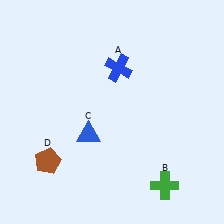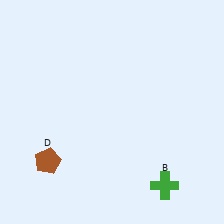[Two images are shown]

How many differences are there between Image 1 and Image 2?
There are 2 differences between the two images.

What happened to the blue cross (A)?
The blue cross (A) was removed in Image 2. It was in the top-right area of Image 1.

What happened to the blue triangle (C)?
The blue triangle (C) was removed in Image 2. It was in the bottom-left area of Image 1.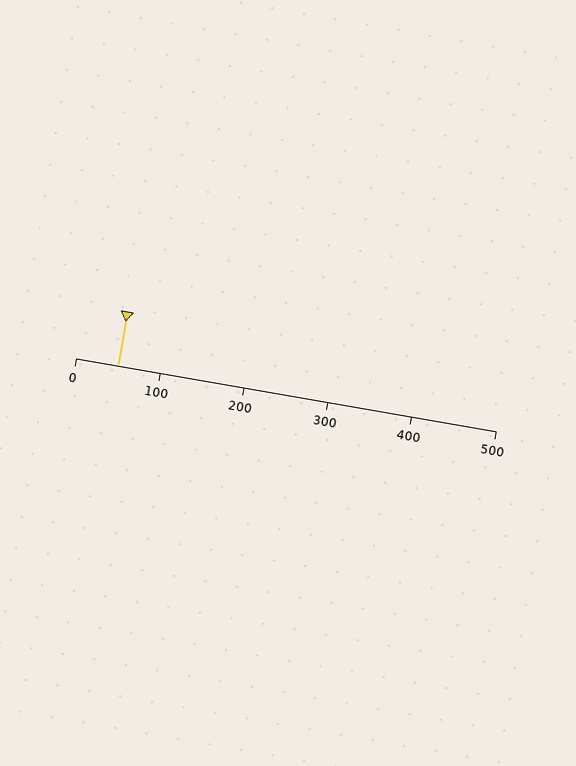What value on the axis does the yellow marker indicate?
The marker indicates approximately 50.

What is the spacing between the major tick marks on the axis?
The major ticks are spaced 100 apart.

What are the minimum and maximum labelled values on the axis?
The axis runs from 0 to 500.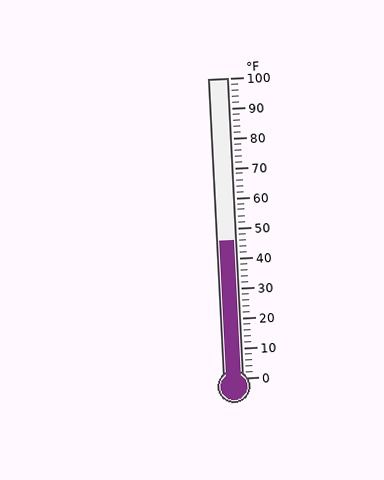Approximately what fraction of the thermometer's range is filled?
The thermometer is filled to approximately 45% of its range.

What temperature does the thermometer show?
The thermometer shows approximately 46°F.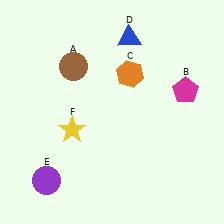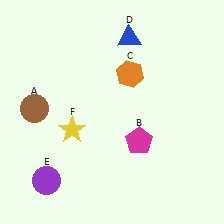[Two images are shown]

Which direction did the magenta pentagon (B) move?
The magenta pentagon (B) moved down.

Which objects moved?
The objects that moved are: the brown circle (A), the magenta pentagon (B).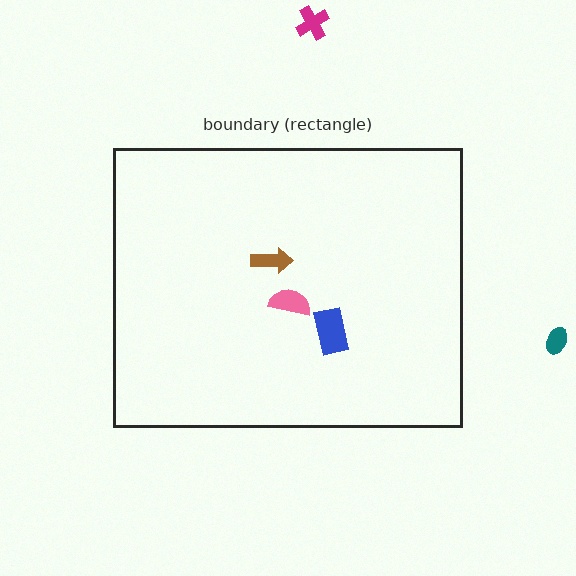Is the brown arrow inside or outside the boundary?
Inside.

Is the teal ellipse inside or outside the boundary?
Outside.